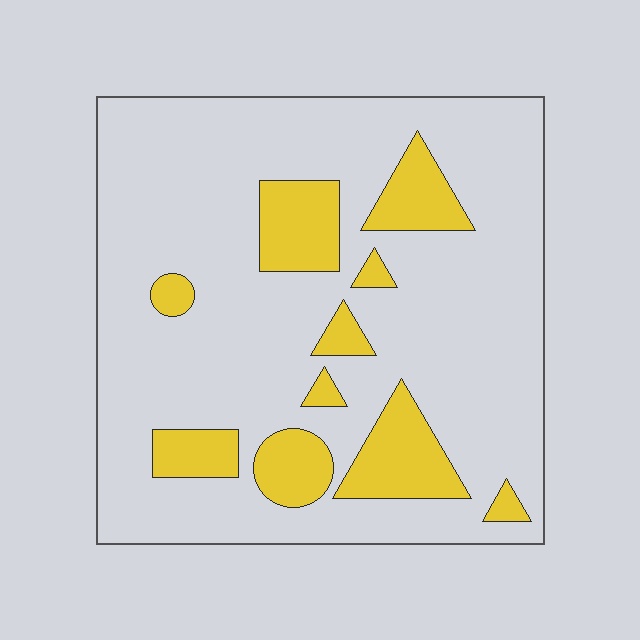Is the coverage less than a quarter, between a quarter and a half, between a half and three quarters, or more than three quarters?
Less than a quarter.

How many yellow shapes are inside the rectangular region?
10.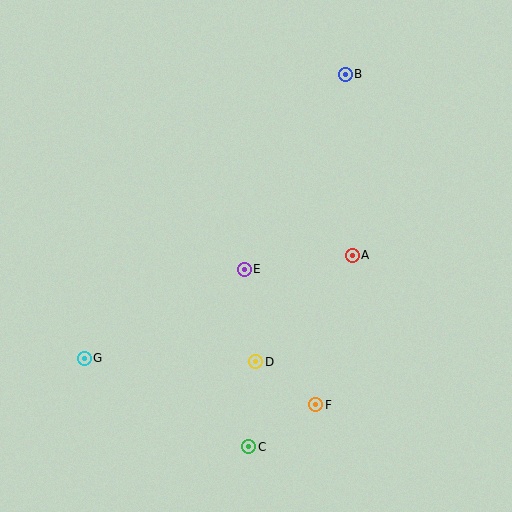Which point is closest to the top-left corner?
Point B is closest to the top-left corner.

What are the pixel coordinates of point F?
Point F is at (316, 405).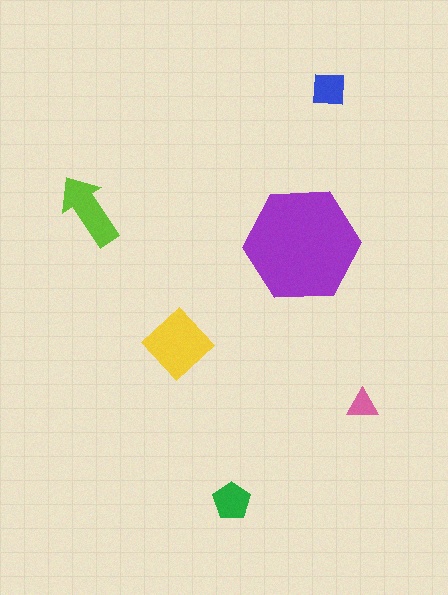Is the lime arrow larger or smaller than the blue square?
Larger.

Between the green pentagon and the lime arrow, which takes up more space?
The lime arrow.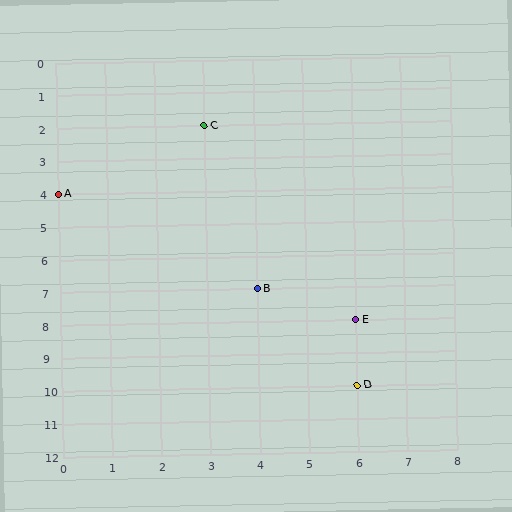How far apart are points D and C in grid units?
Points D and C are 3 columns and 8 rows apart (about 8.5 grid units diagonally).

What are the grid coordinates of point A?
Point A is at grid coordinates (0, 4).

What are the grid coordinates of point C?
Point C is at grid coordinates (3, 2).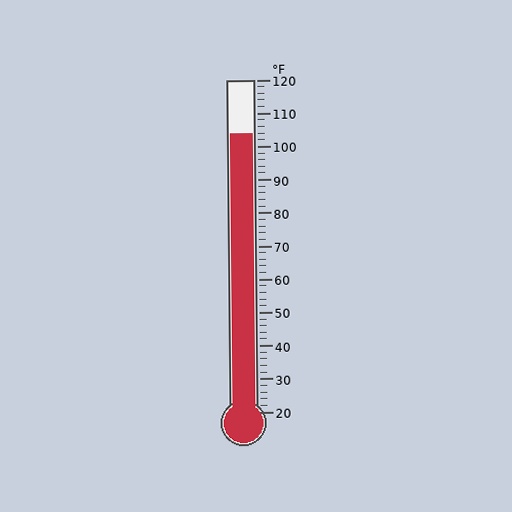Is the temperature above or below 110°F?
The temperature is below 110°F.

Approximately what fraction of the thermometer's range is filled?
The thermometer is filled to approximately 85% of its range.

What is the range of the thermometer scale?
The thermometer scale ranges from 20°F to 120°F.